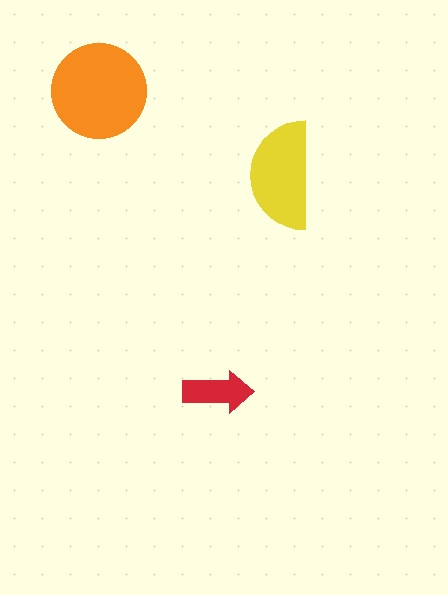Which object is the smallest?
The red arrow.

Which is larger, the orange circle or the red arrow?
The orange circle.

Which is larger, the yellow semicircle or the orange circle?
The orange circle.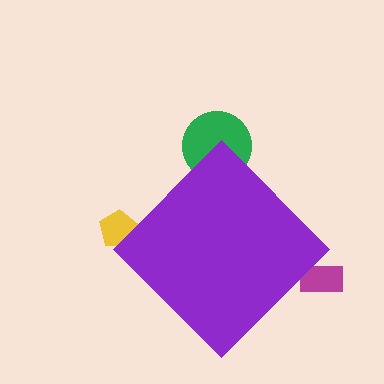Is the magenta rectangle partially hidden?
Yes, the magenta rectangle is partially hidden behind the purple diamond.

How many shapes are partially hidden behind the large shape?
3 shapes are partially hidden.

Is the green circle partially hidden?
Yes, the green circle is partially hidden behind the purple diamond.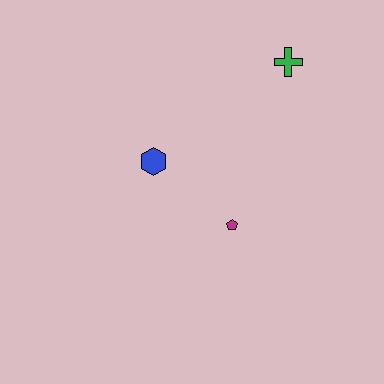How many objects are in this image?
There are 3 objects.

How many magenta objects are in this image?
There is 1 magenta object.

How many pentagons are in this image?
There is 1 pentagon.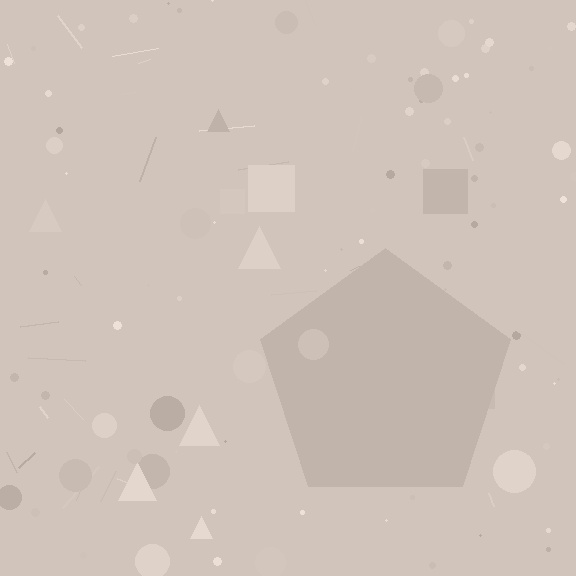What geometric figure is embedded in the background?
A pentagon is embedded in the background.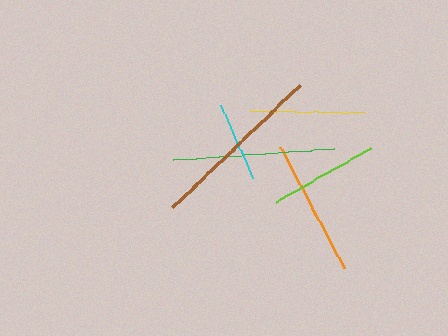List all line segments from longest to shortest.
From longest to shortest: brown, green, orange, yellow, lime, cyan.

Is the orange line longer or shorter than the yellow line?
The orange line is longer than the yellow line.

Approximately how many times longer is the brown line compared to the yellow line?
The brown line is approximately 1.6 times the length of the yellow line.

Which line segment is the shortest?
The cyan line is the shortest at approximately 80 pixels.